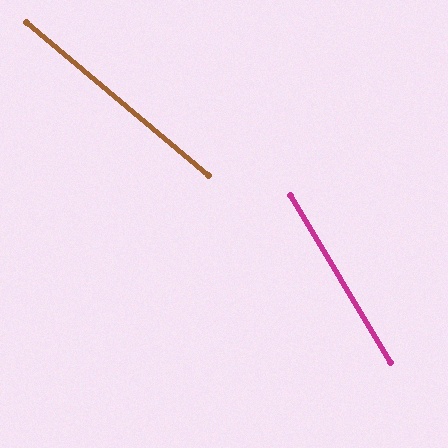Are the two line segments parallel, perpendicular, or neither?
Neither parallel nor perpendicular — they differ by about 19°.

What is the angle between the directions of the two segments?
Approximately 19 degrees.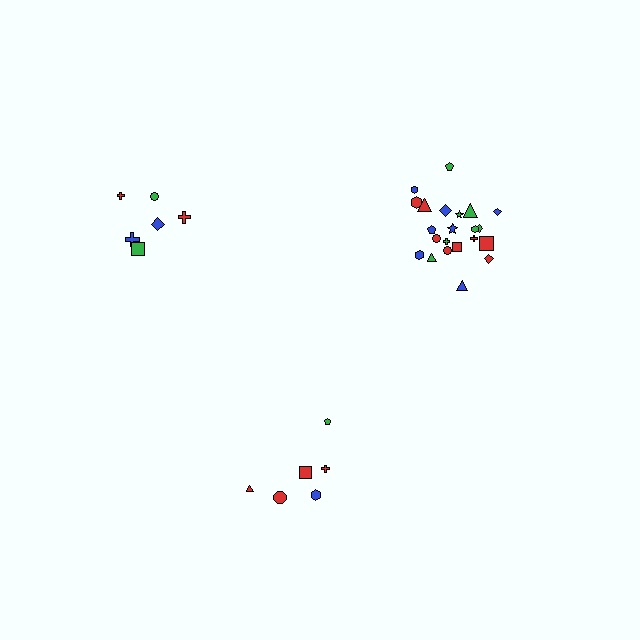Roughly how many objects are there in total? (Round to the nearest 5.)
Roughly 35 objects in total.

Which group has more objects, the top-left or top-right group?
The top-right group.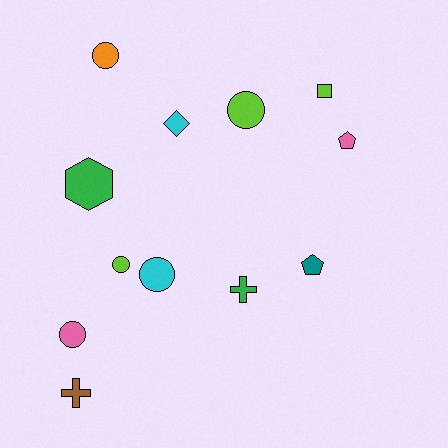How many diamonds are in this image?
There is 1 diamond.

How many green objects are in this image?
There are 2 green objects.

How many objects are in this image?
There are 12 objects.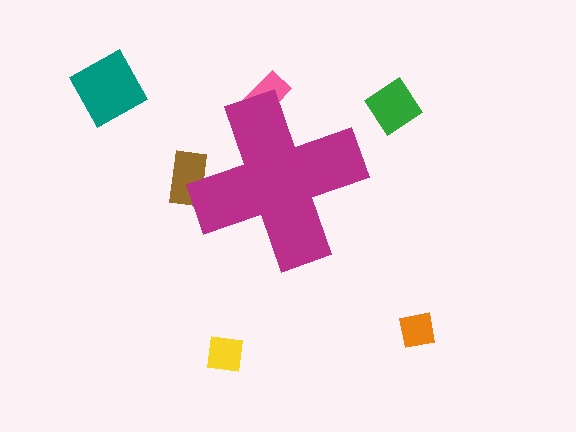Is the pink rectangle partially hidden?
Yes, the pink rectangle is partially hidden behind the magenta cross.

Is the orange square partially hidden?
No, the orange square is fully visible.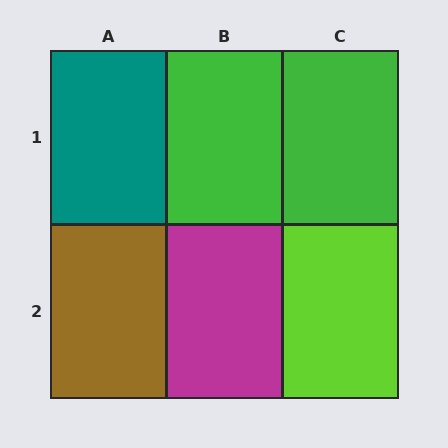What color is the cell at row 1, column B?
Green.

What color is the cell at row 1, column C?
Green.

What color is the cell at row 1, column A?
Teal.